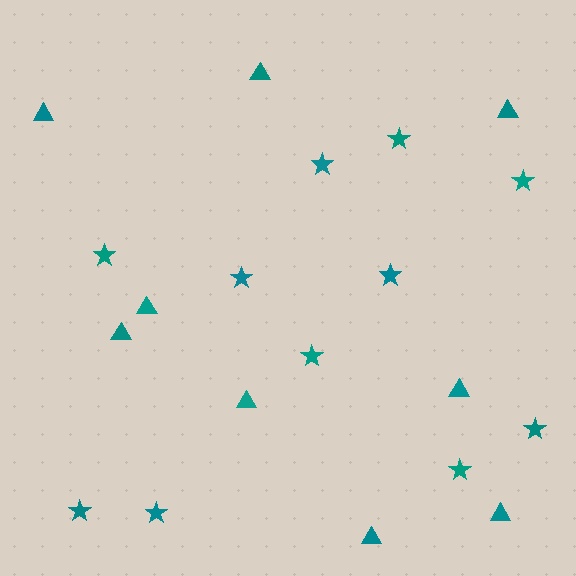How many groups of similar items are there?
There are 2 groups: one group of triangles (9) and one group of stars (11).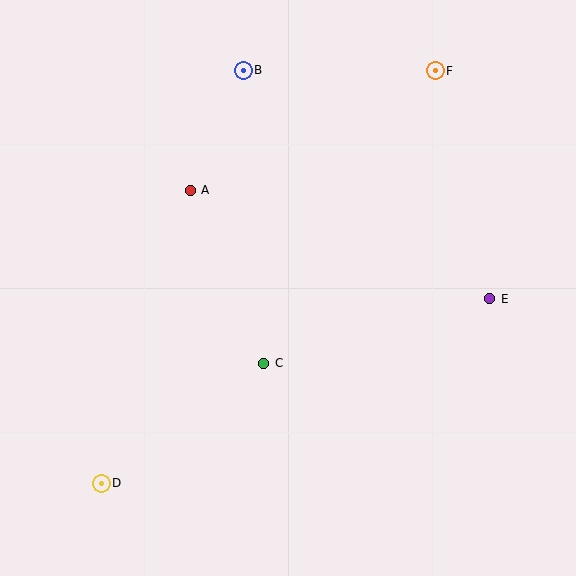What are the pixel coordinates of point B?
Point B is at (243, 70).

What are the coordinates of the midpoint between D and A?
The midpoint between D and A is at (146, 337).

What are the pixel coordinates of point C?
Point C is at (264, 363).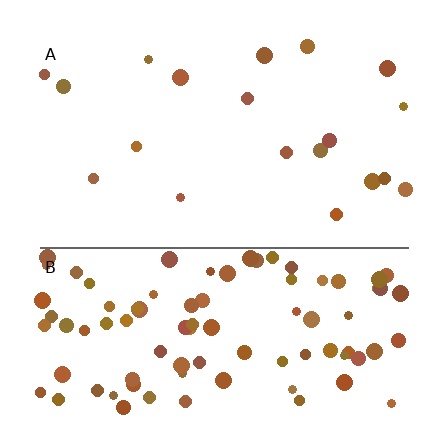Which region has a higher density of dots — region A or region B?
B (the bottom).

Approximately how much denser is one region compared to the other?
Approximately 4.6× — region B over region A.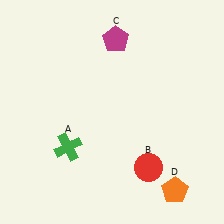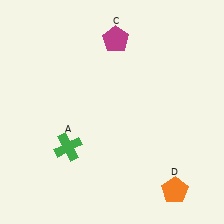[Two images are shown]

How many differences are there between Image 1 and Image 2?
There is 1 difference between the two images.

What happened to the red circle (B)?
The red circle (B) was removed in Image 2. It was in the bottom-right area of Image 1.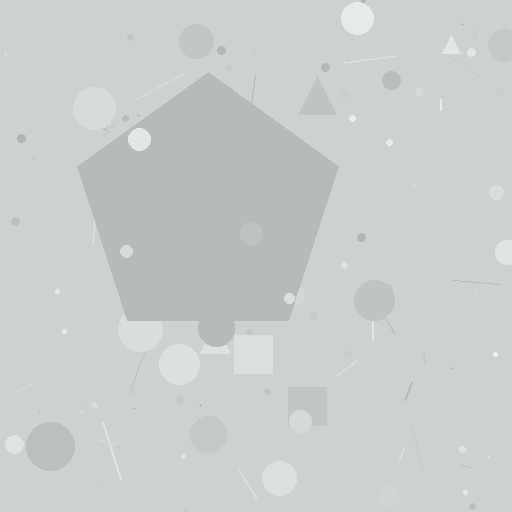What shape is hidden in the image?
A pentagon is hidden in the image.